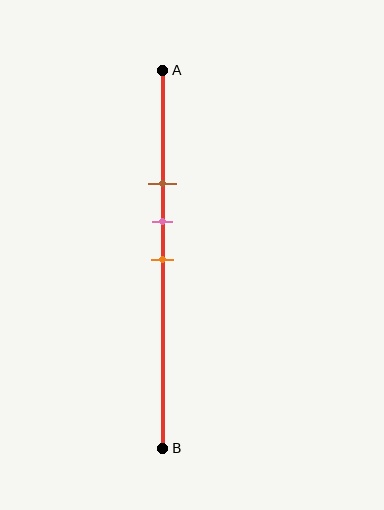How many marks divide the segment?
There are 3 marks dividing the segment.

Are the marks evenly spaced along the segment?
Yes, the marks are approximately evenly spaced.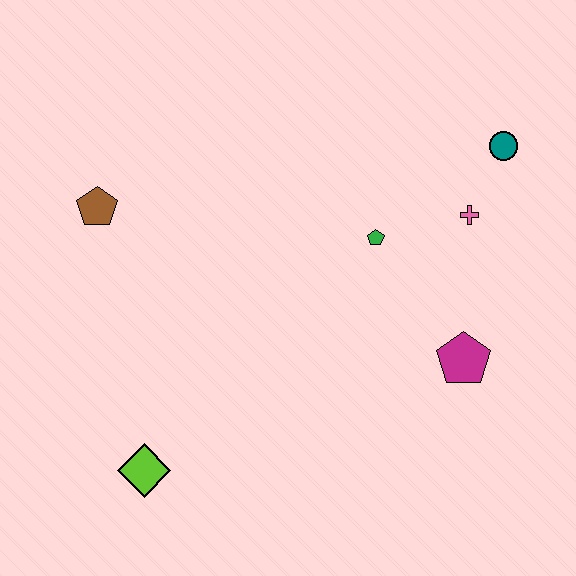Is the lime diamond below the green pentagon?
Yes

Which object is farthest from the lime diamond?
The teal circle is farthest from the lime diamond.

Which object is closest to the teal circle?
The pink cross is closest to the teal circle.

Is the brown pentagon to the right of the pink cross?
No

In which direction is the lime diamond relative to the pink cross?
The lime diamond is to the left of the pink cross.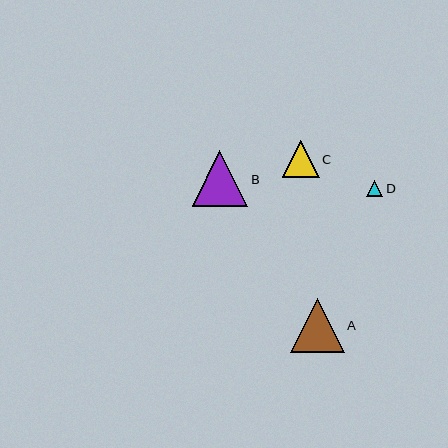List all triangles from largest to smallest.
From largest to smallest: B, A, C, D.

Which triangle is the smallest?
Triangle D is the smallest with a size of approximately 16 pixels.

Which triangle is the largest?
Triangle B is the largest with a size of approximately 56 pixels.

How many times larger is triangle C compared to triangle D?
Triangle C is approximately 2.3 times the size of triangle D.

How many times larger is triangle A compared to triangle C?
Triangle A is approximately 1.5 times the size of triangle C.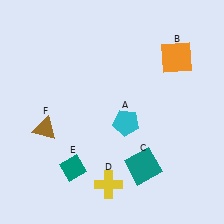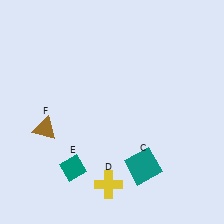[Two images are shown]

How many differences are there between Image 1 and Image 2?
There are 2 differences between the two images.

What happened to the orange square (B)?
The orange square (B) was removed in Image 2. It was in the top-right area of Image 1.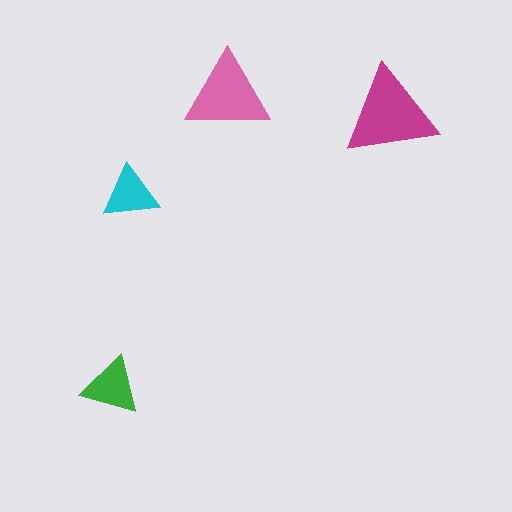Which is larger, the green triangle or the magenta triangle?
The magenta one.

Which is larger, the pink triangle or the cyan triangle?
The pink one.